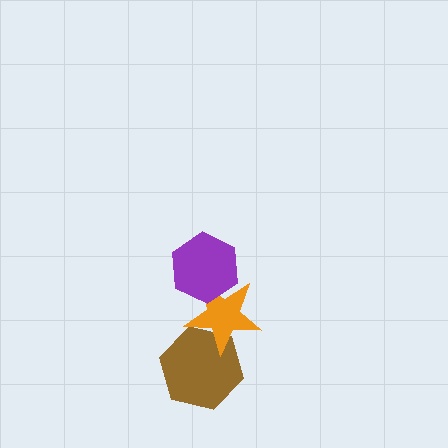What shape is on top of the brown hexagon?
The orange star is on top of the brown hexagon.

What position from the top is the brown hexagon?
The brown hexagon is 3rd from the top.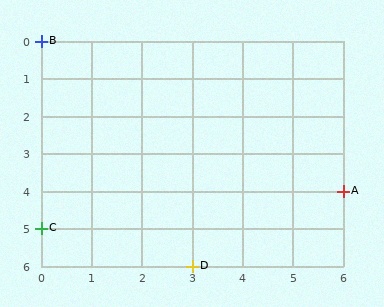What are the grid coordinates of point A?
Point A is at grid coordinates (6, 4).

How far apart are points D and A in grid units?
Points D and A are 3 columns and 2 rows apart (about 3.6 grid units diagonally).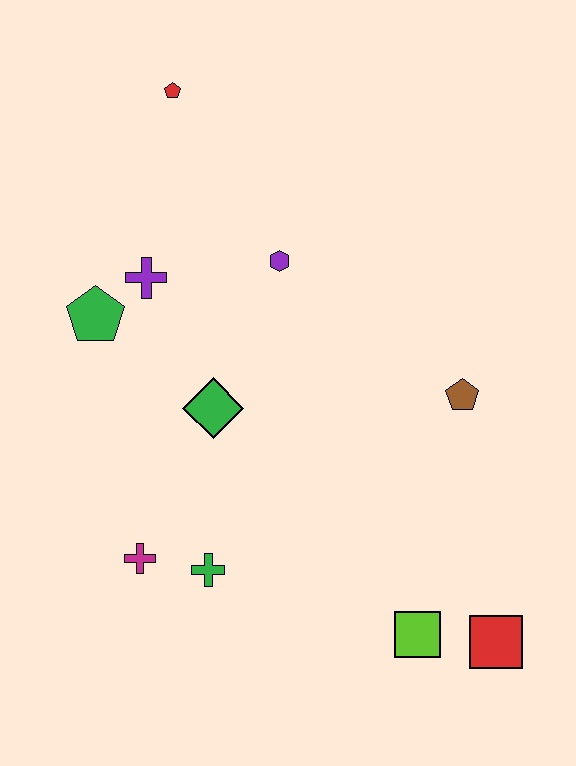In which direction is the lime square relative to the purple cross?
The lime square is below the purple cross.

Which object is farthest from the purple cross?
The red square is farthest from the purple cross.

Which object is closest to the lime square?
The red square is closest to the lime square.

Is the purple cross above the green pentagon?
Yes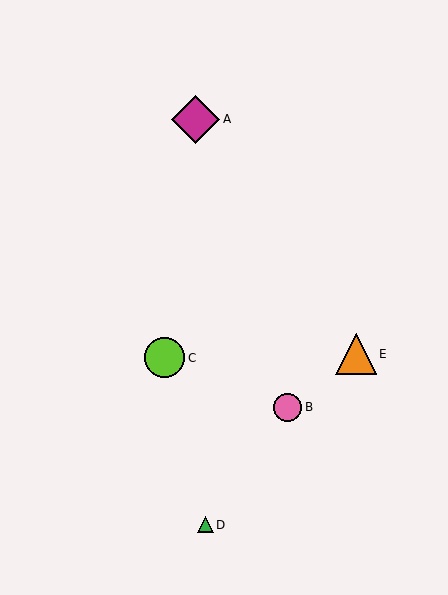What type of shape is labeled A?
Shape A is a magenta diamond.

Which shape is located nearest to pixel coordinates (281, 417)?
The pink circle (labeled B) at (288, 407) is nearest to that location.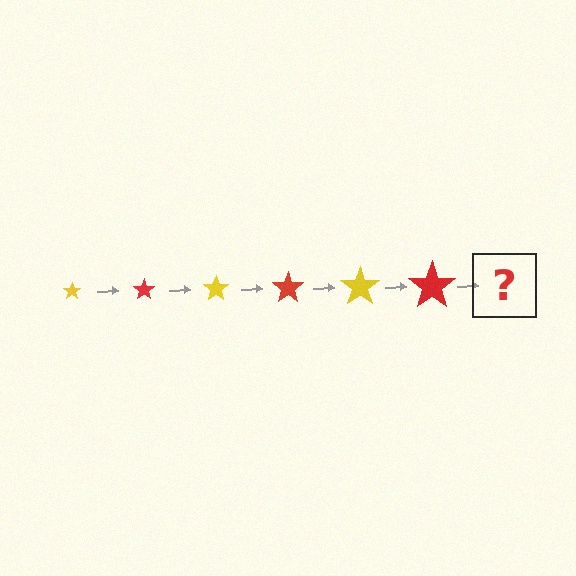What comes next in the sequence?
The next element should be a yellow star, larger than the previous one.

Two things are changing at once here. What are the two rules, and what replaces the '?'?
The two rules are that the star grows larger each step and the color cycles through yellow and red. The '?' should be a yellow star, larger than the previous one.